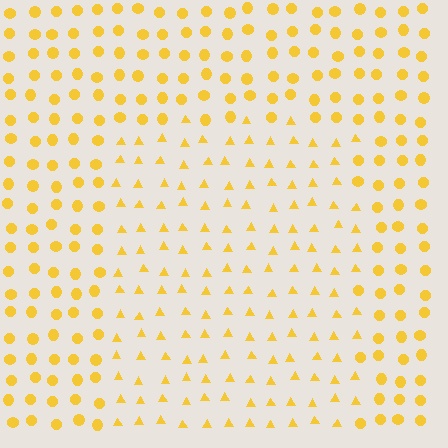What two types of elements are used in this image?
The image uses triangles inside the rectangle region and circles outside it.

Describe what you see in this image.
The image is filled with small yellow elements arranged in a uniform grid. A rectangle-shaped region contains triangles, while the surrounding area contains circles. The boundary is defined purely by the change in element shape.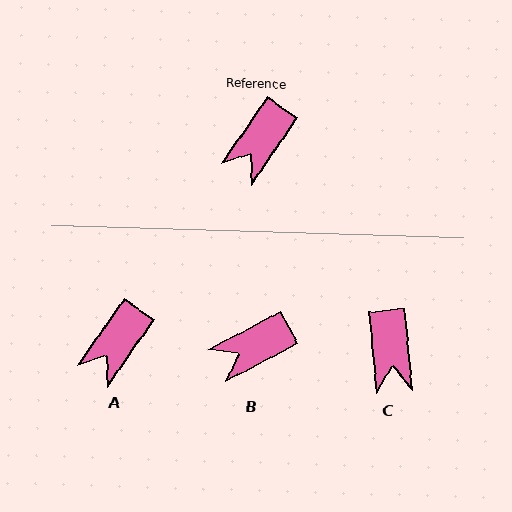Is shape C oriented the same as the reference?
No, it is off by about 40 degrees.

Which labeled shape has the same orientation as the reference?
A.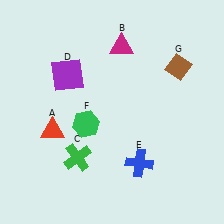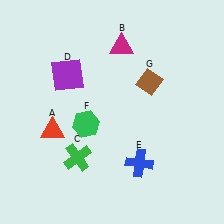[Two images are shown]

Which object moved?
The brown diamond (G) moved left.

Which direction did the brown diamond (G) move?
The brown diamond (G) moved left.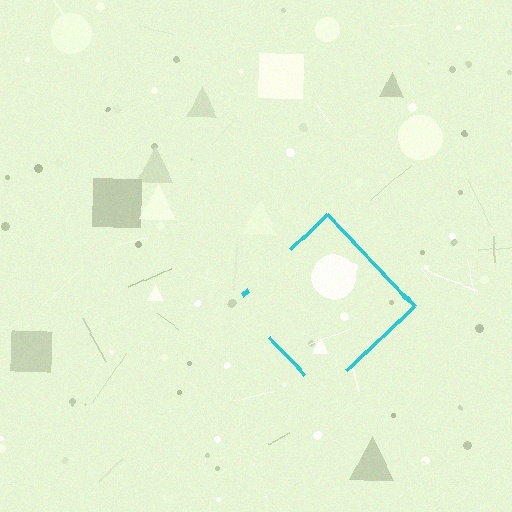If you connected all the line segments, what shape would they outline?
They would outline a diamond.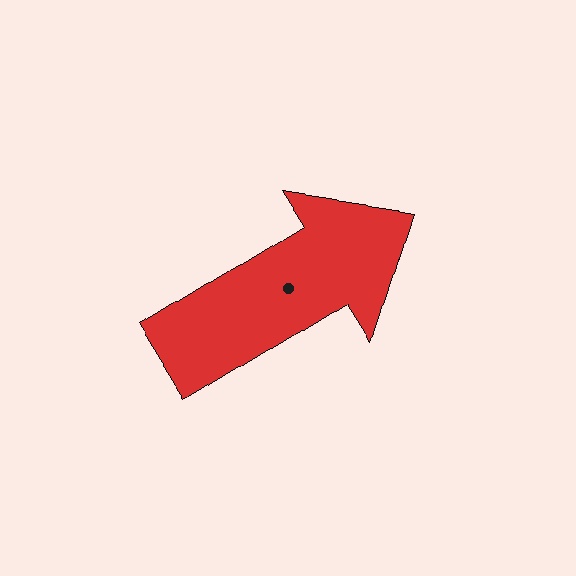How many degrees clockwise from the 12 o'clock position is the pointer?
Approximately 58 degrees.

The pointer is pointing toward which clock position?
Roughly 2 o'clock.